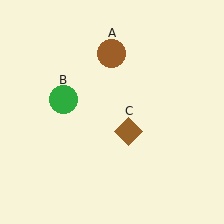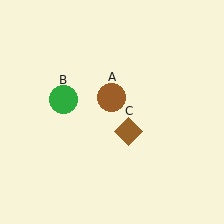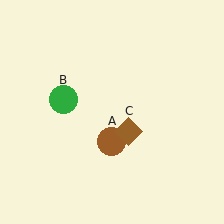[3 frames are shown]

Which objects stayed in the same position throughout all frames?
Green circle (object B) and brown diamond (object C) remained stationary.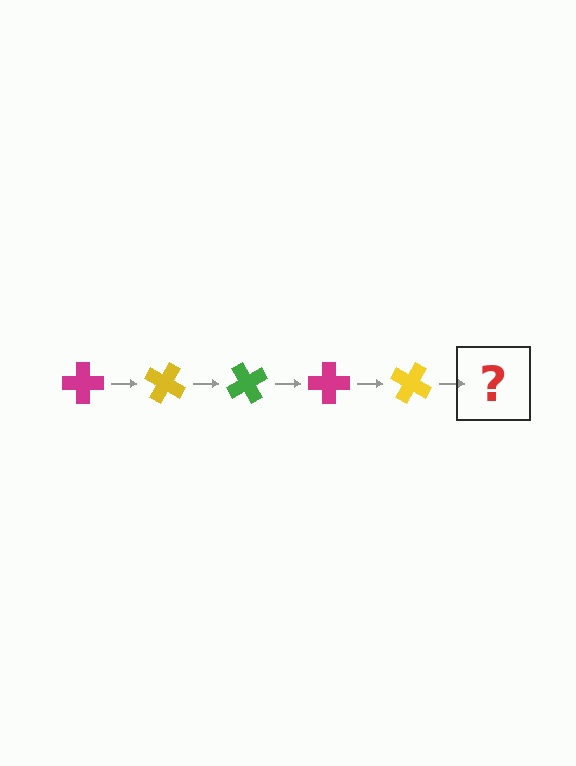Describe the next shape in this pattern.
It should be a green cross, rotated 150 degrees from the start.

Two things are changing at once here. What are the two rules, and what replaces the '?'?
The two rules are that it rotates 30 degrees each step and the color cycles through magenta, yellow, and green. The '?' should be a green cross, rotated 150 degrees from the start.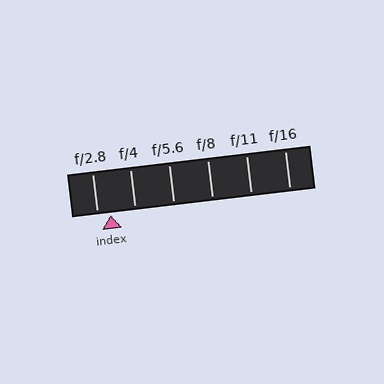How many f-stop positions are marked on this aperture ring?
There are 6 f-stop positions marked.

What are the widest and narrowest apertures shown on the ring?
The widest aperture shown is f/2.8 and the narrowest is f/16.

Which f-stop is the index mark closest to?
The index mark is closest to f/2.8.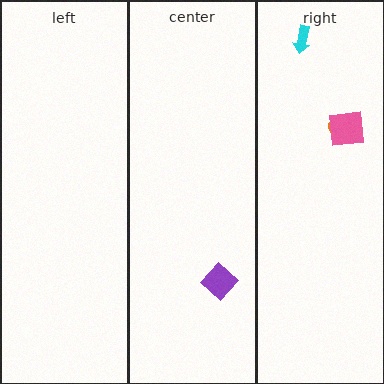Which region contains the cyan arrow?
The right region.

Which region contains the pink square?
The right region.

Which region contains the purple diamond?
The center region.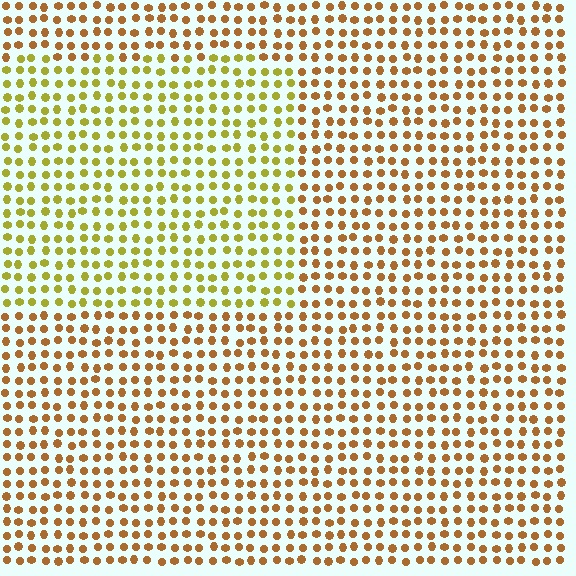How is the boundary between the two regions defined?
The boundary is defined purely by a slight shift in hue (about 35 degrees). Spacing, size, and orientation are identical on both sides.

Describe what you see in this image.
The image is filled with small brown elements in a uniform arrangement. A rectangle-shaped region is visible where the elements are tinted to a slightly different hue, forming a subtle color boundary.